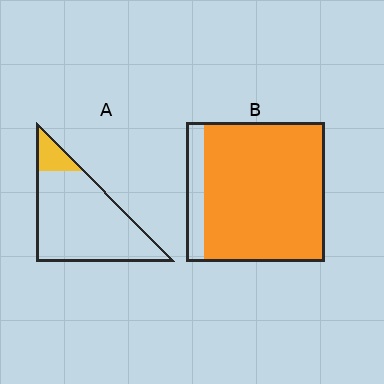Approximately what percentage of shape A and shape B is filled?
A is approximately 10% and B is approximately 85%.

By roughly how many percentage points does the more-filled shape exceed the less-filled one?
By roughly 75 percentage points (B over A).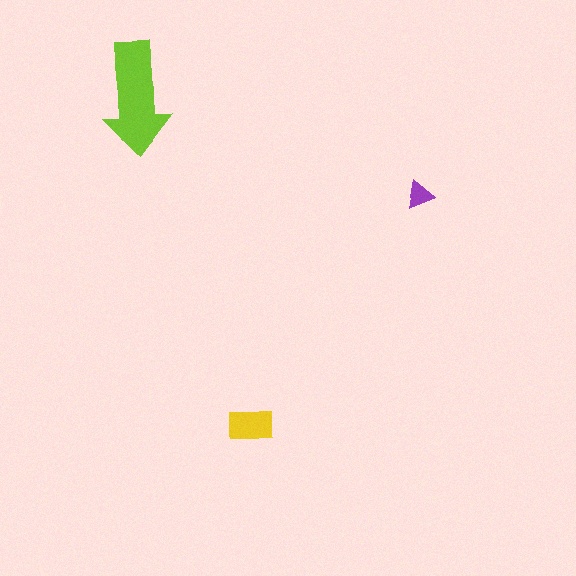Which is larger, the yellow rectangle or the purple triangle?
The yellow rectangle.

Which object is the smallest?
The purple triangle.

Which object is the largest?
The lime arrow.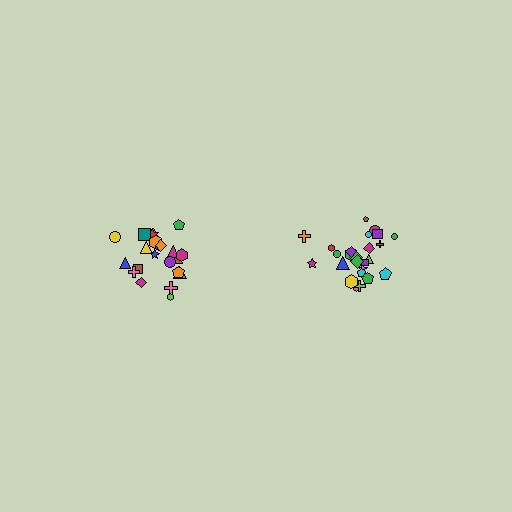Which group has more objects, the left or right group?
The right group.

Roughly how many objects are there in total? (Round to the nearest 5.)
Roughly 45 objects in total.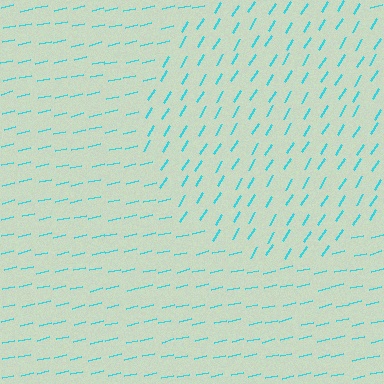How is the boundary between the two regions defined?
The boundary is defined purely by a change in line orientation (approximately 45 degrees difference). All lines are the same color and thickness.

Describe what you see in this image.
The image is filled with small cyan line segments. A circle region in the image has lines oriented differently from the surrounding lines, creating a visible texture boundary.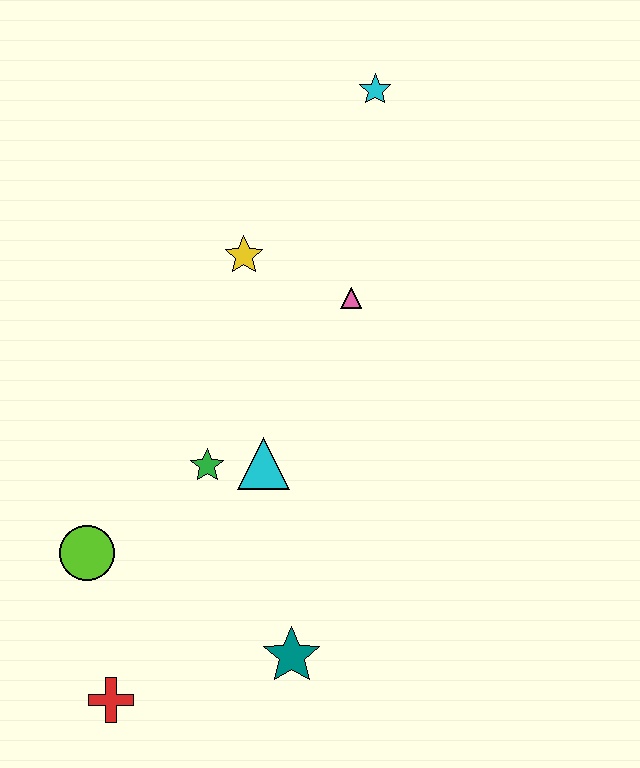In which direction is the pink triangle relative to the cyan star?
The pink triangle is below the cyan star.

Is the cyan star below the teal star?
No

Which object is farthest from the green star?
The cyan star is farthest from the green star.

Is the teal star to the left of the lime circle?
No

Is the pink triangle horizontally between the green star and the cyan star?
Yes